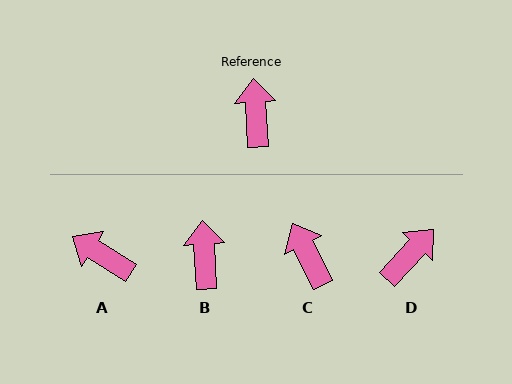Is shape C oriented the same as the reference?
No, it is off by about 23 degrees.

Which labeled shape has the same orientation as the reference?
B.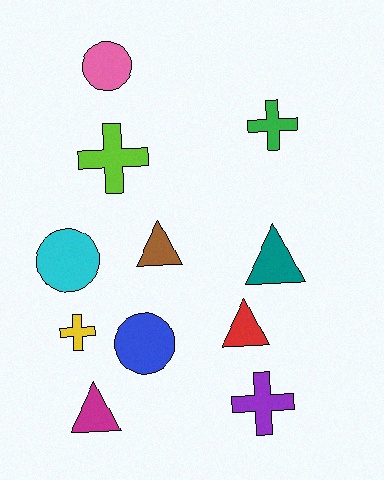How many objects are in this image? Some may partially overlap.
There are 11 objects.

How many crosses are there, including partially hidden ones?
There are 4 crosses.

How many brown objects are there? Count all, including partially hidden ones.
There is 1 brown object.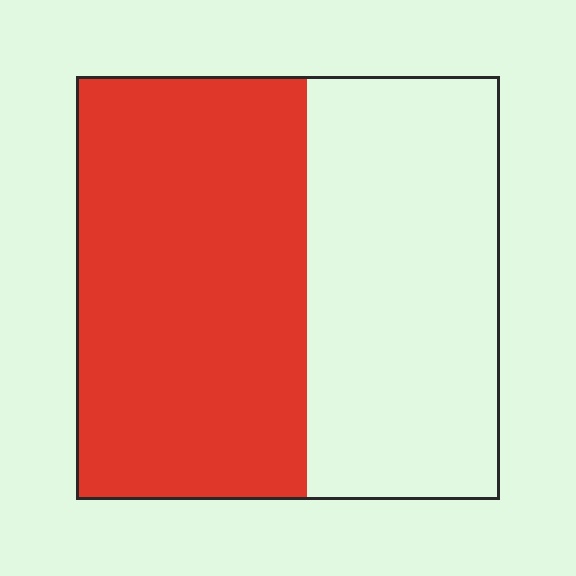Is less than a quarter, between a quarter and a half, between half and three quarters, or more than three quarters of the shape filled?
Between half and three quarters.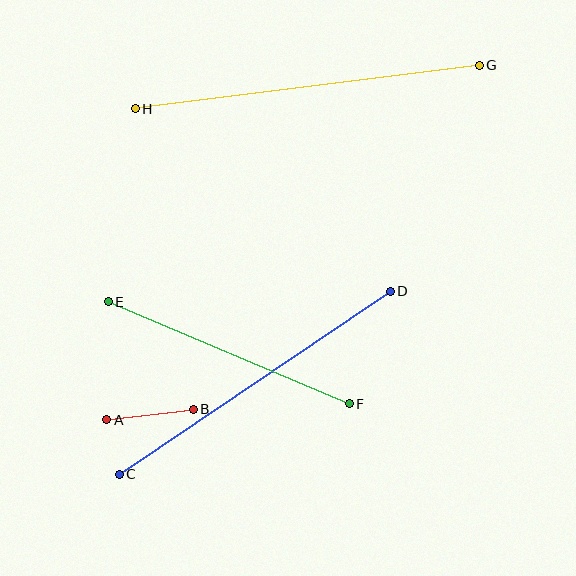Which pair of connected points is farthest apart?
Points G and H are farthest apart.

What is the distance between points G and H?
The distance is approximately 346 pixels.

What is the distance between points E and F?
The distance is approximately 261 pixels.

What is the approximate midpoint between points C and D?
The midpoint is at approximately (255, 383) pixels.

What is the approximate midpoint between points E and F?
The midpoint is at approximately (229, 353) pixels.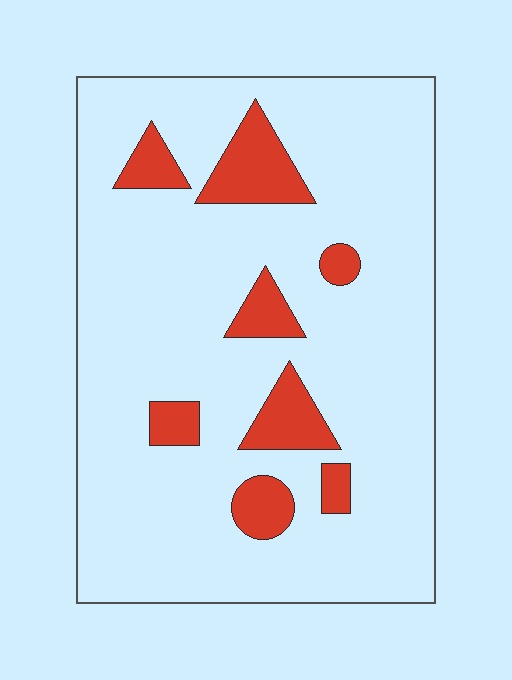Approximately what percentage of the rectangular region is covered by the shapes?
Approximately 15%.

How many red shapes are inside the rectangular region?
8.